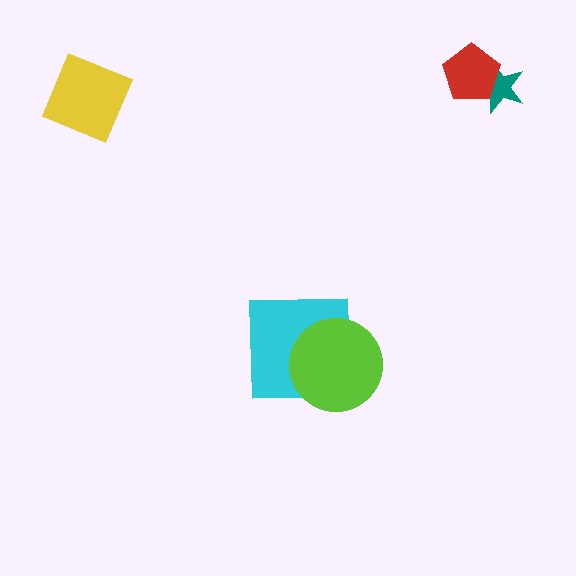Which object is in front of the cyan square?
The lime circle is in front of the cyan square.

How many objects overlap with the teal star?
1 object overlaps with the teal star.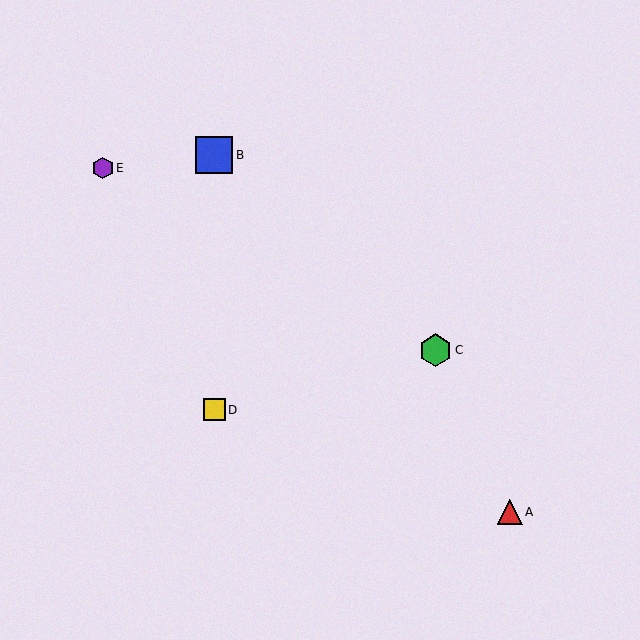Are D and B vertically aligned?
Yes, both are at x≈214.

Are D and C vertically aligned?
No, D is at x≈214 and C is at x≈436.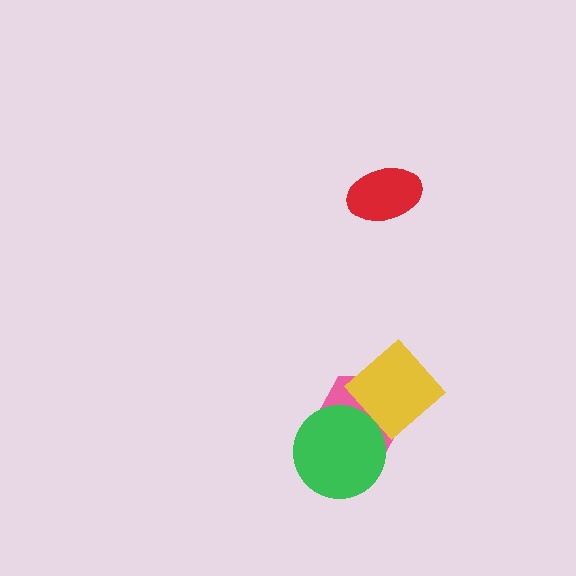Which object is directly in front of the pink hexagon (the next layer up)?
The green circle is directly in front of the pink hexagon.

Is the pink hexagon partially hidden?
Yes, it is partially covered by another shape.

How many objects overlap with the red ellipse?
0 objects overlap with the red ellipse.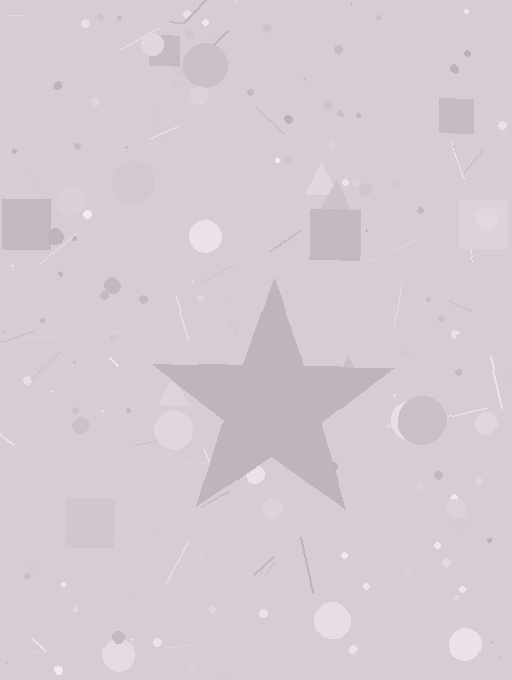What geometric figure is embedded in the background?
A star is embedded in the background.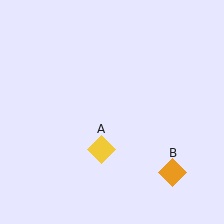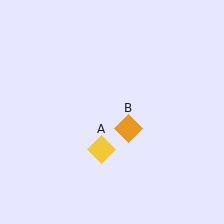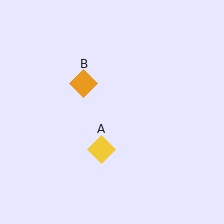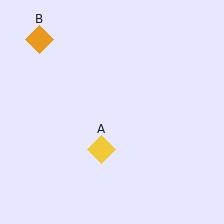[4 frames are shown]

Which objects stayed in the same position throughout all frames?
Yellow diamond (object A) remained stationary.